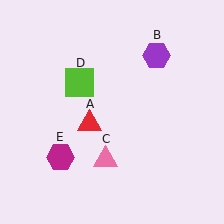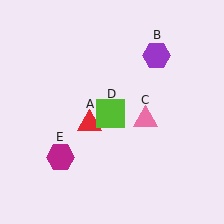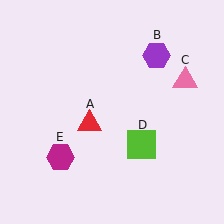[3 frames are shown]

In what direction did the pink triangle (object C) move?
The pink triangle (object C) moved up and to the right.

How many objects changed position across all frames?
2 objects changed position: pink triangle (object C), lime square (object D).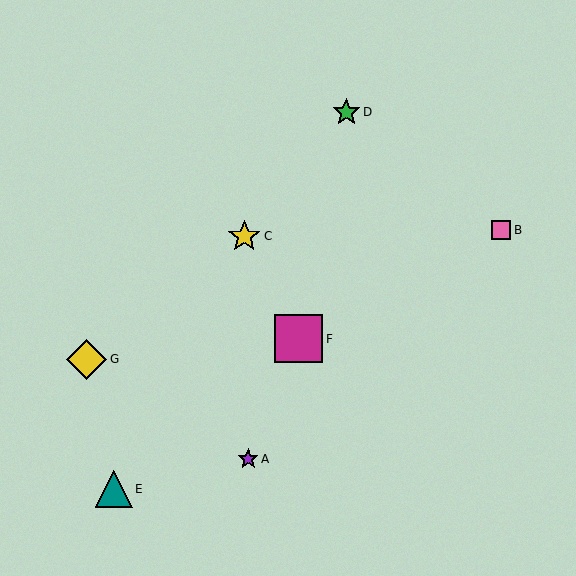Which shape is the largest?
The magenta square (labeled F) is the largest.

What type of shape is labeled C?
Shape C is a yellow star.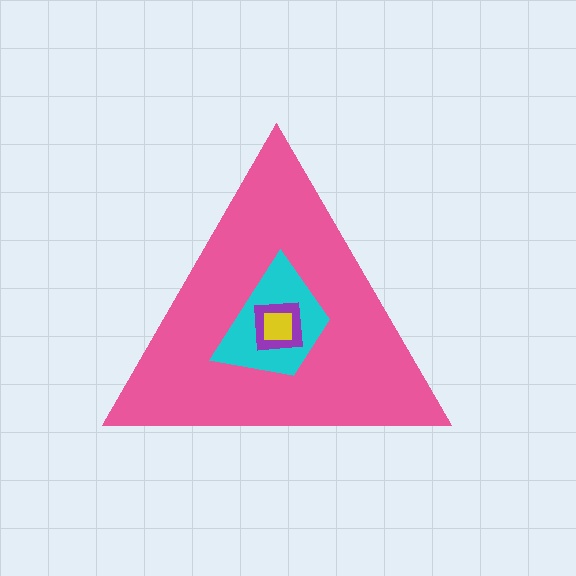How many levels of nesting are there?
4.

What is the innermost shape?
The yellow square.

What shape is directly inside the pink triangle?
The cyan trapezoid.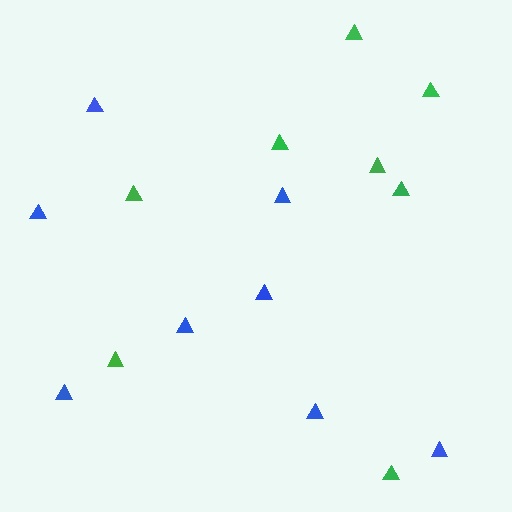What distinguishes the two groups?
There are 2 groups: one group of green triangles (8) and one group of blue triangles (8).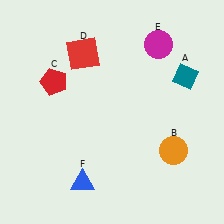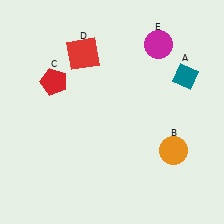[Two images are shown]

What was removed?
The blue triangle (F) was removed in Image 2.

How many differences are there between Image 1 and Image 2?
There is 1 difference between the two images.